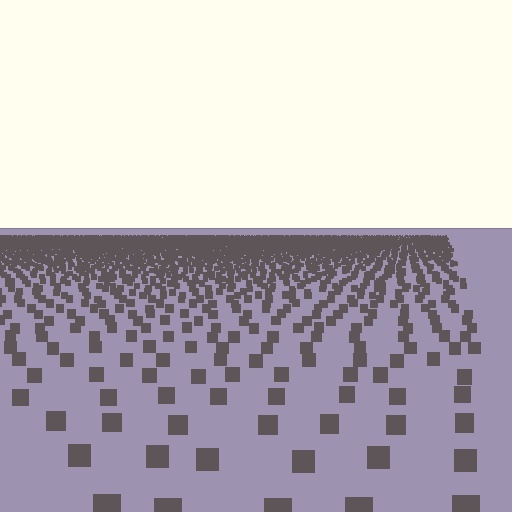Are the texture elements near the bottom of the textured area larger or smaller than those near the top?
Larger. Near the bottom, elements are closer to the viewer and appear at a bigger on-screen size.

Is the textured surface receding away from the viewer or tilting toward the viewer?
The surface is receding away from the viewer. Texture elements get smaller and denser toward the top.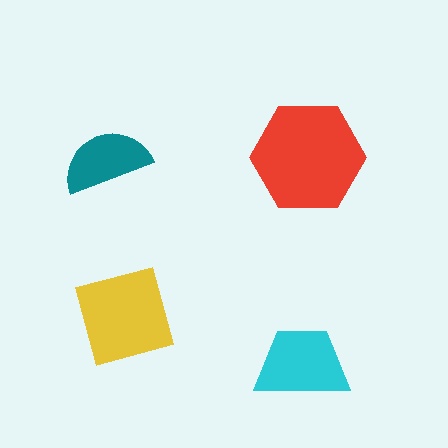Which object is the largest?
The red hexagon.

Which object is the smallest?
The teal semicircle.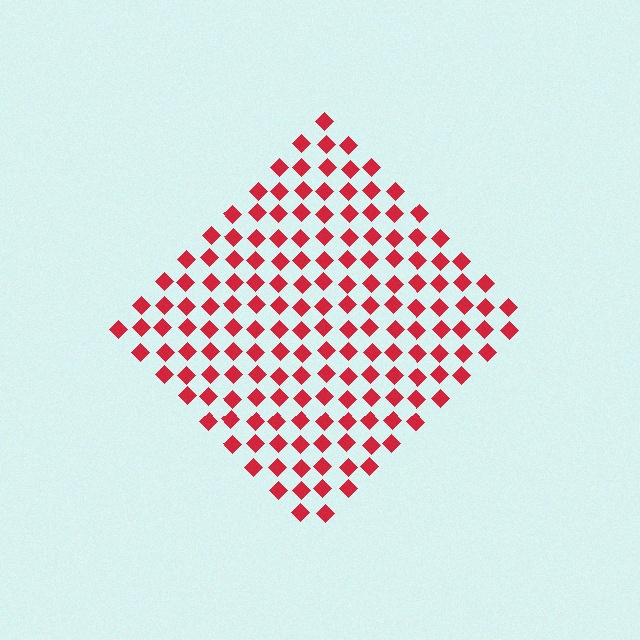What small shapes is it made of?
It is made of small diamonds.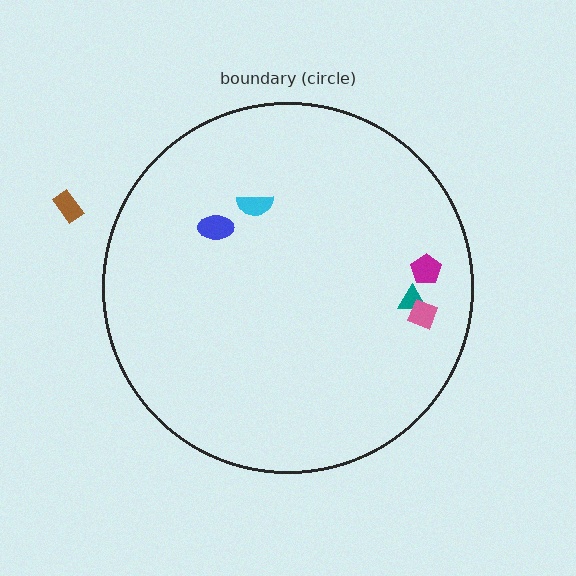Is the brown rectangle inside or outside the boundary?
Outside.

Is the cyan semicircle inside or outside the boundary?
Inside.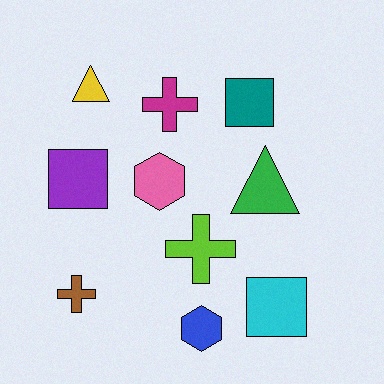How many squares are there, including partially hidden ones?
There are 3 squares.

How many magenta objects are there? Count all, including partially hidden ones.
There is 1 magenta object.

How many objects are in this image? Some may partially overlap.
There are 10 objects.